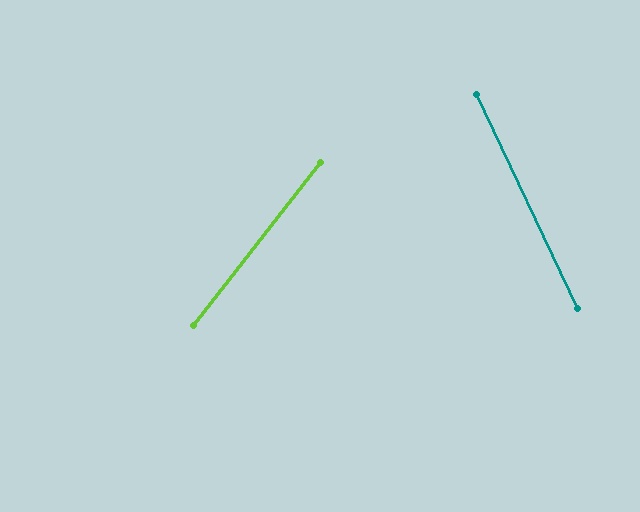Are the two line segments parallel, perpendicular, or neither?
Neither parallel nor perpendicular — they differ by about 63°.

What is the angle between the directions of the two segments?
Approximately 63 degrees.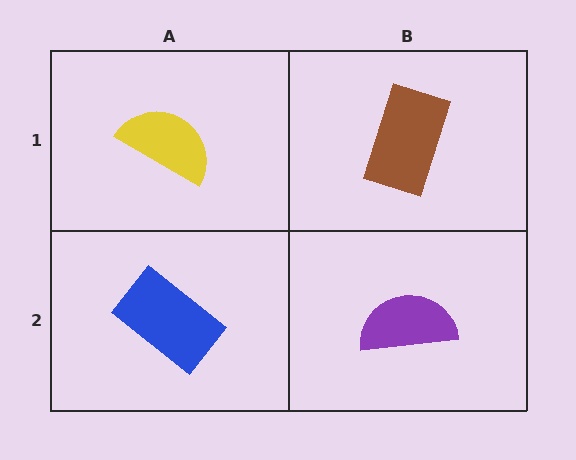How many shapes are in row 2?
2 shapes.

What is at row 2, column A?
A blue rectangle.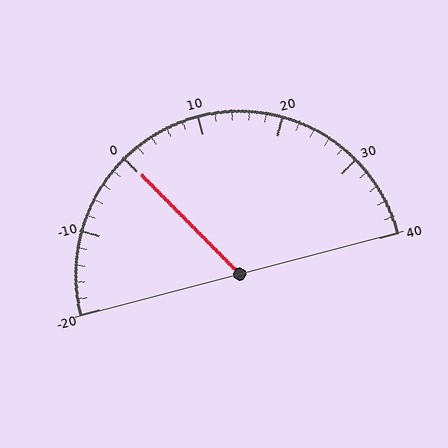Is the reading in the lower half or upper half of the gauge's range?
The reading is in the lower half of the range (-20 to 40).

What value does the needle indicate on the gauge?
The needle indicates approximately 0.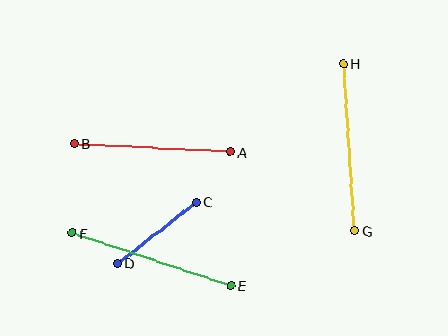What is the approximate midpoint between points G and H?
The midpoint is at approximately (349, 147) pixels.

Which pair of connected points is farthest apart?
Points G and H are farthest apart.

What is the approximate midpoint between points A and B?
The midpoint is at approximately (152, 148) pixels.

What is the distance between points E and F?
The distance is approximately 167 pixels.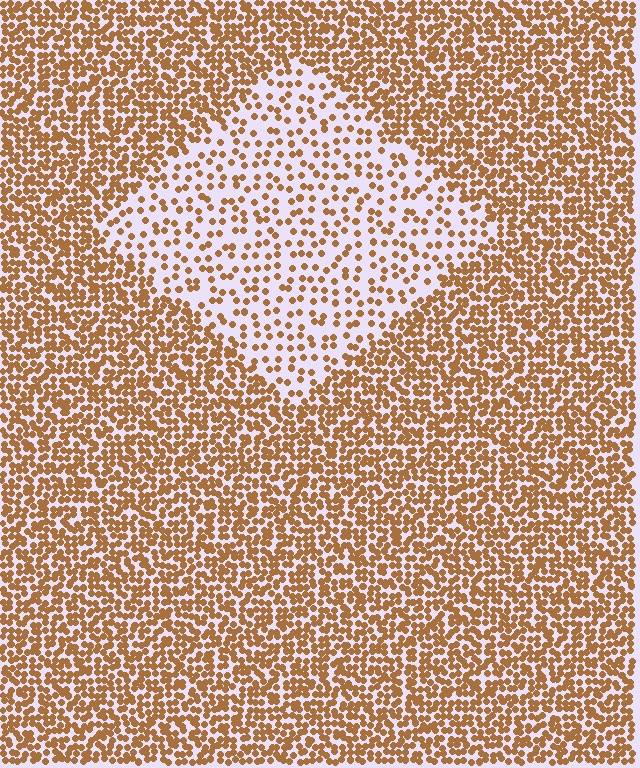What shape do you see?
I see a diamond.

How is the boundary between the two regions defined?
The boundary is defined by a change in element density (approximately 2.5x ratio). All elements are the same color, size, and shape.